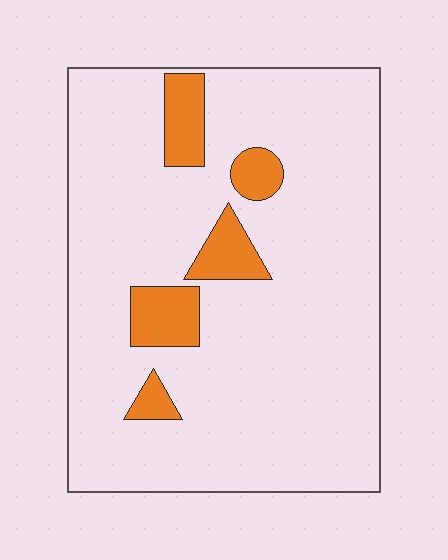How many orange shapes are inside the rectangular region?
5.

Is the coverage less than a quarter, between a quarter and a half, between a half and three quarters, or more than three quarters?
Less than a quarter.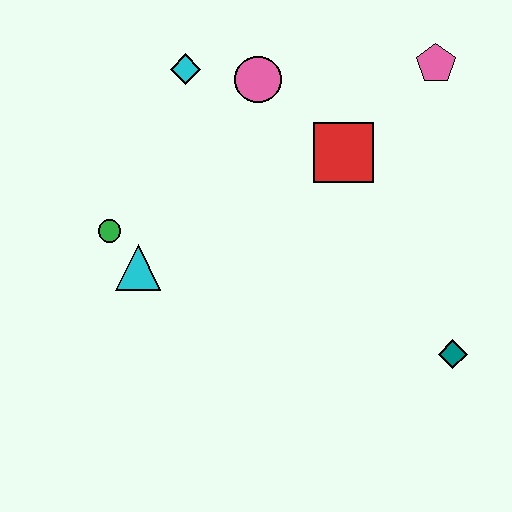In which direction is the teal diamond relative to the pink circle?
The teal diamond is below the pink circle.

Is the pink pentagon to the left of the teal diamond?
Yes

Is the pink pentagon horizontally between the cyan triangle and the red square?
No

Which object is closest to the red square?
The pink circle is closest to the red square.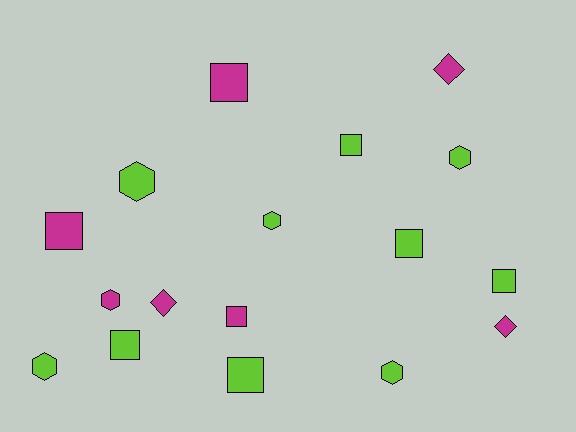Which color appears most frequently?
Lime, with 10 objects.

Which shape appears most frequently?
Square, with 8 objects.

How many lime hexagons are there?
There are 5 lime hexagons.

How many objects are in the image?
There are 17 objects.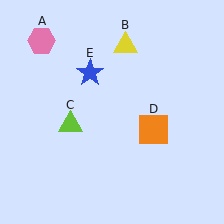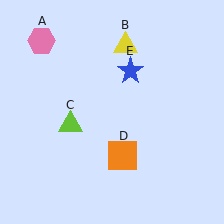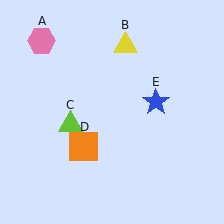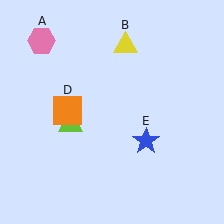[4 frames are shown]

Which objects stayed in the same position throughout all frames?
Pink hexagon (object A) and yellow triangle (object B) and lime triangle (object C) remained stationary.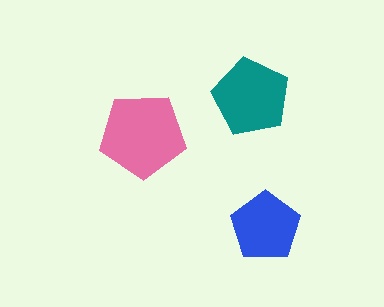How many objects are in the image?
There are 3 objects in the image.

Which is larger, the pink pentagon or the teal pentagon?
The pink one.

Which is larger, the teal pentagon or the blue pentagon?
The teal one.